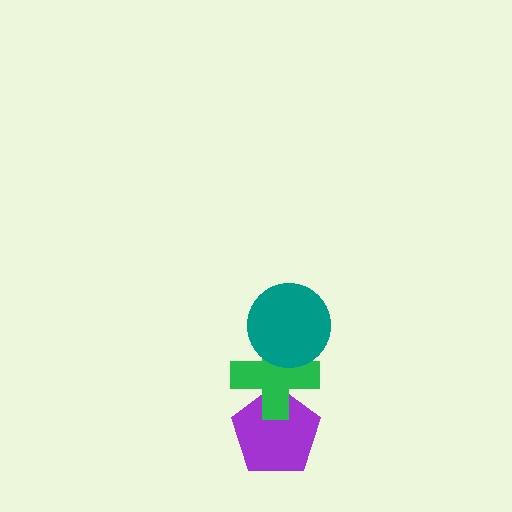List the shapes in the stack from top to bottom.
From top to bottom: the teal circle, the green cross, the purple pentagon.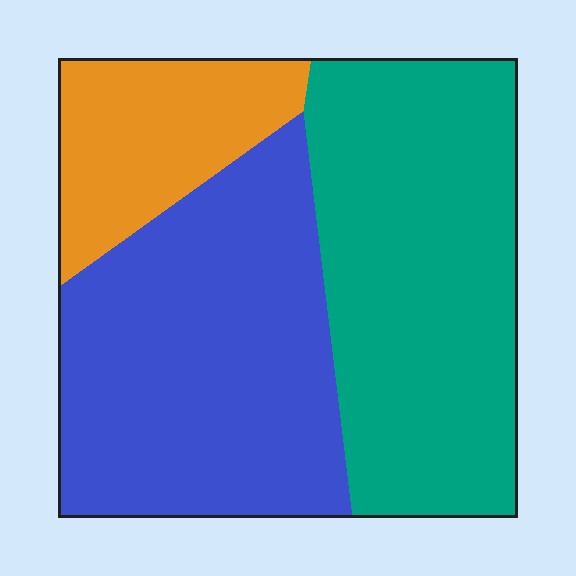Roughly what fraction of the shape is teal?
Teal takes up between a quarter and a half of the shape.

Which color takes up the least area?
Orange, at roughly 15%.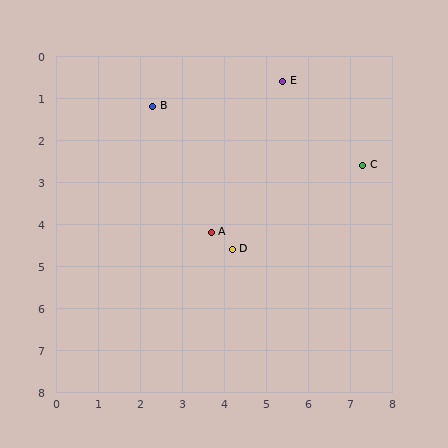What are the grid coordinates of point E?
Point E is at approximately (5.4, 0.6).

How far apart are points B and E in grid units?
Points B and E are about 3.2 grid units apart.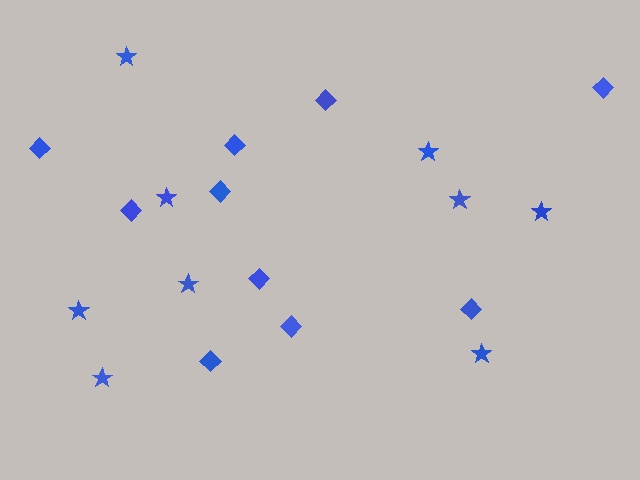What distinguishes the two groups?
There are 2 groups: one group of stars (9) and one group of diamonds (10).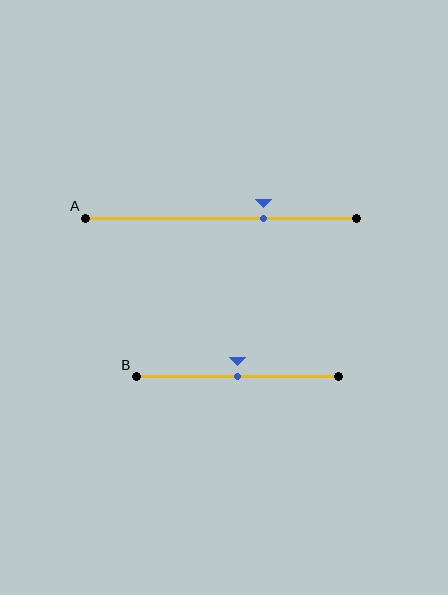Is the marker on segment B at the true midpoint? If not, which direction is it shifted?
Yes, the marker on segment B is at the true midpoint.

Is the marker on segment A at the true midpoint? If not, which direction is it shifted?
No, the marker on segment A is shifted to the right by about 16% of the segment length.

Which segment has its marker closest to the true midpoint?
Segment B has its marker closest to the true midpoint.